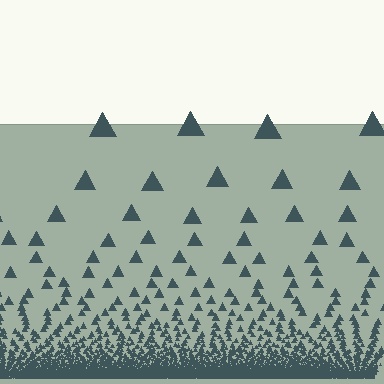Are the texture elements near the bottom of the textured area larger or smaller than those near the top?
Smaller. The gradient is inverted — elements near the bottom are smaller and denser.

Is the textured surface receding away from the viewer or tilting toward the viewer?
The surface appears to tilt toward the viewer. Texture elements get larger and sparser toward the top.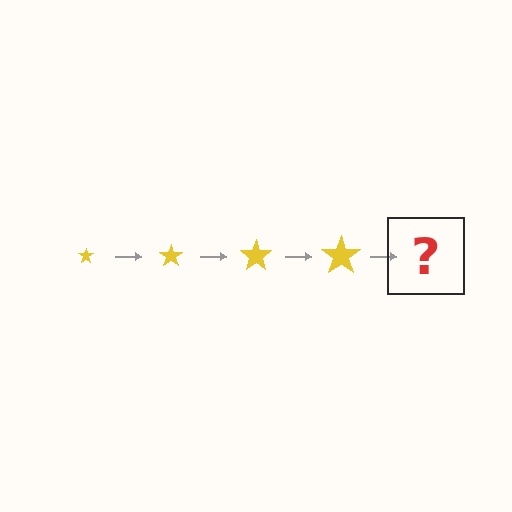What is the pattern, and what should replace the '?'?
The pattern is that the star gets progressively larger each step. The '?' should be a yellow star, larger than the previous one.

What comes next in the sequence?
The next element should be a yellow star, larger than the previous one.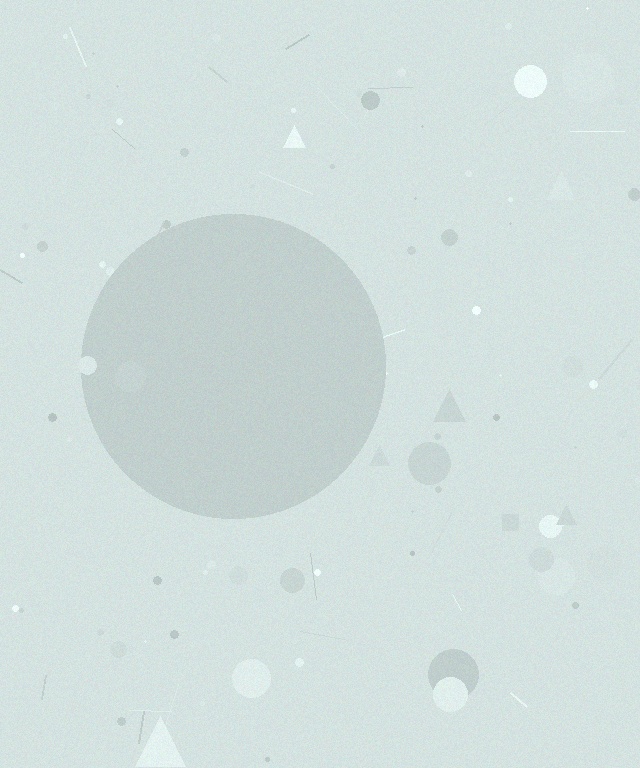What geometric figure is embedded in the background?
A circle is embedded in the background.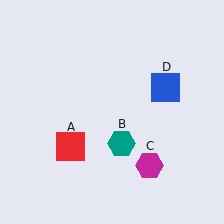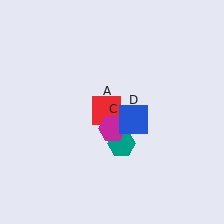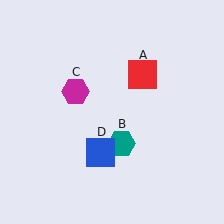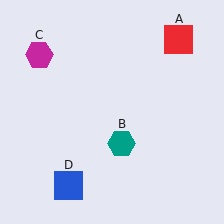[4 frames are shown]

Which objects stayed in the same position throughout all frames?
Teal hexagon (object B) remained stationary.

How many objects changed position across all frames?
3 objects changed position: red square (object A), magenta hexagon (object C), blue square (object D).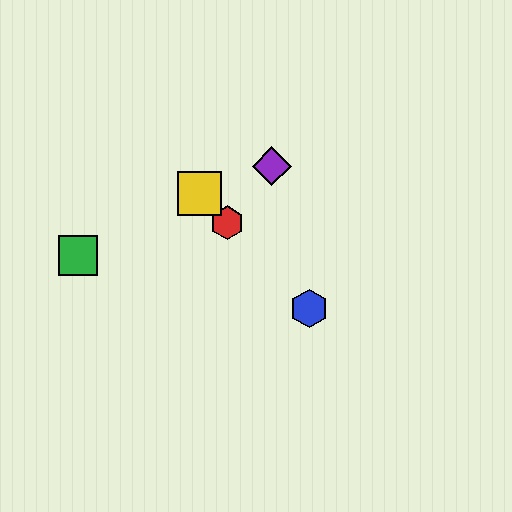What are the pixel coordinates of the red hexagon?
The red hexagon is at (227, 223).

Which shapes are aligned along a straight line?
The red hexagon, the blue hexagon, the yellow square are aligned along a straight line.